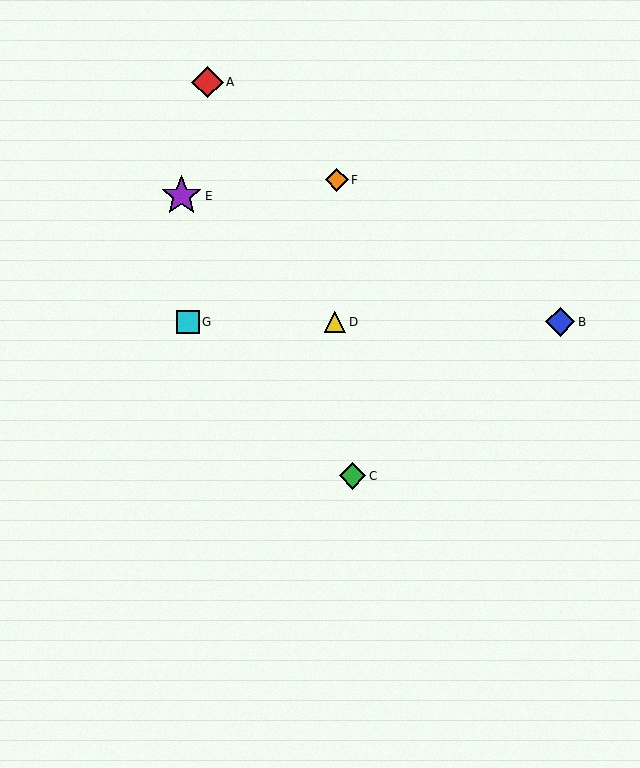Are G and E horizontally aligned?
No, G is at y≈322 and E is at y≈196.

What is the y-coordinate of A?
Object A is at y≈82.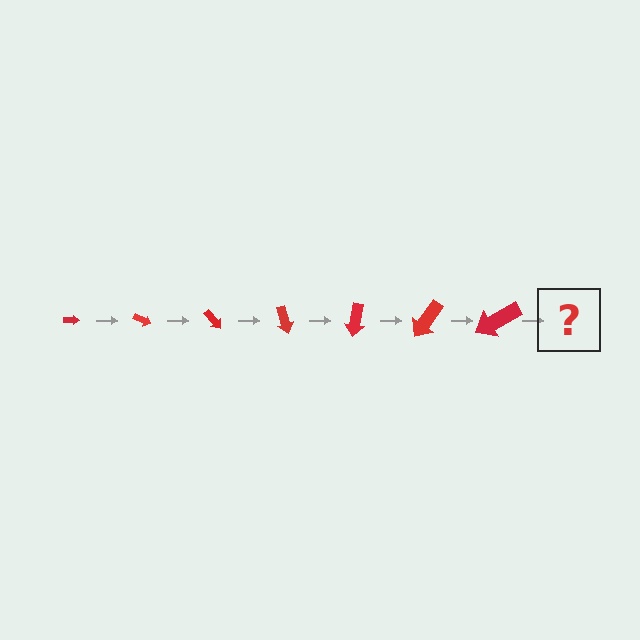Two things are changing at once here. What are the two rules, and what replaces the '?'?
The two rules are that the arrow grows larger each step and it rotates 25 degrees each step. The '?' should be an arrow, larger than the previous one and rotated 175 degrees from the start.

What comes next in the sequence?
The next element should be an arrow, larger than the previous one and rotated 175 degrees from the start.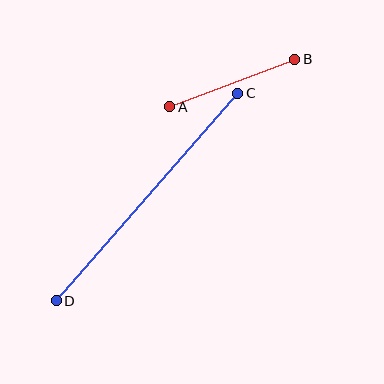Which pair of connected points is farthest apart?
Points C and D are farthest apart.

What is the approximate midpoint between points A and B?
The midpoint is at approximately (232, 83) pixels.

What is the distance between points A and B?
The distance is approximately 134 pixels.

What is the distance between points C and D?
The distance is approximately 275 pixels.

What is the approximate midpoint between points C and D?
The midpoint is at approximately (147, 197) pixels.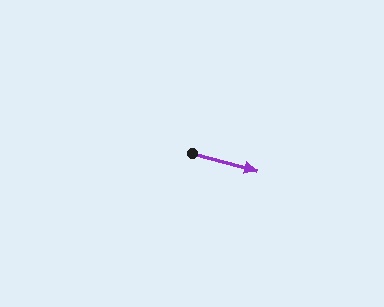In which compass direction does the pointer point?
East.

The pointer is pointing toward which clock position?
Roughly 3 o'clock.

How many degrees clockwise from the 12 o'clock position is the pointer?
Approximately 105 degrees.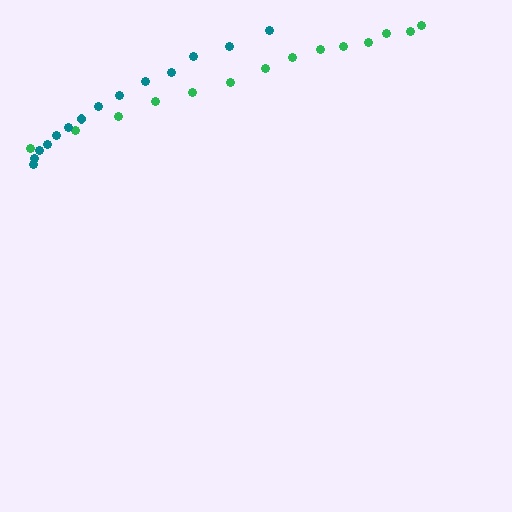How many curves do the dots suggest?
There are 2 distinct paths.